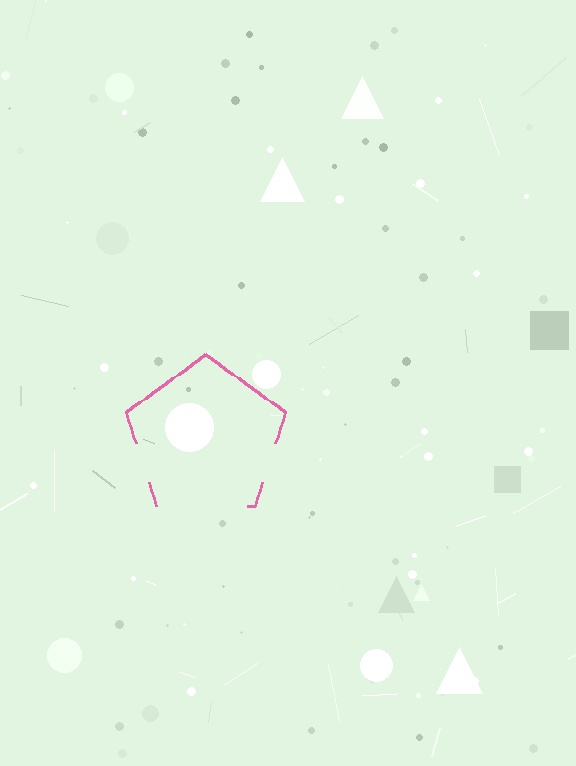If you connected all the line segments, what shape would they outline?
They would outline a pentagon.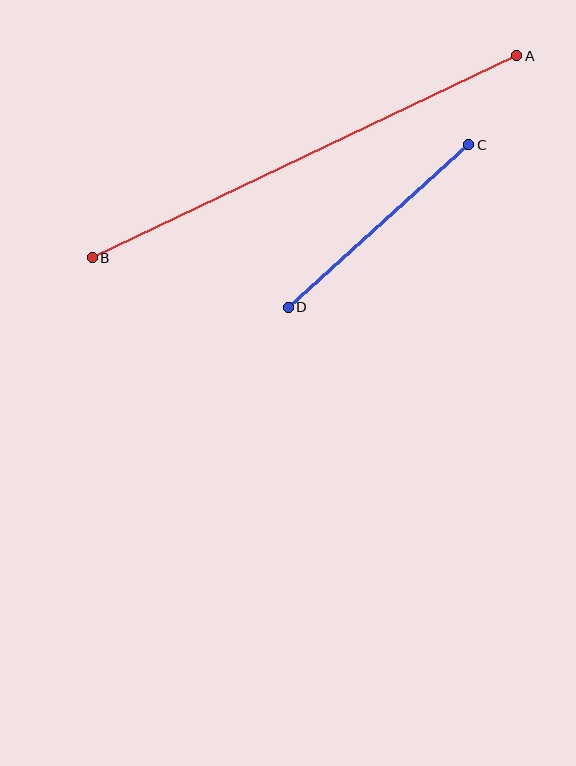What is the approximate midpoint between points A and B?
The midpoint is at approximately (304, 157) pixels.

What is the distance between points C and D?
The distance is approximately 243 pixels.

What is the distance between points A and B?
The distance is approximately 470 pixels.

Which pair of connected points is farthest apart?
Points A and B are farthest apart.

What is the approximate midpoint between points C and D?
The midpoint is at approximately (378, 226) pixels.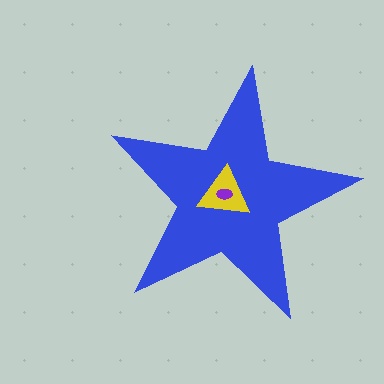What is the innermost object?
The purple ellipse.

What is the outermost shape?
The blue star.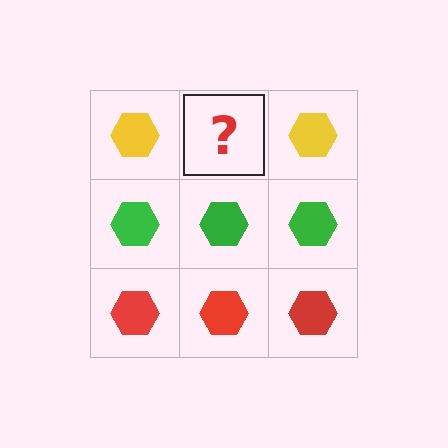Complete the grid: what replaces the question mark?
The question mark should be replaced with a yellow hexagon.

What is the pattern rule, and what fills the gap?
The rule is that each row has a consistent color. The gap should be filled with a yellow hexagon.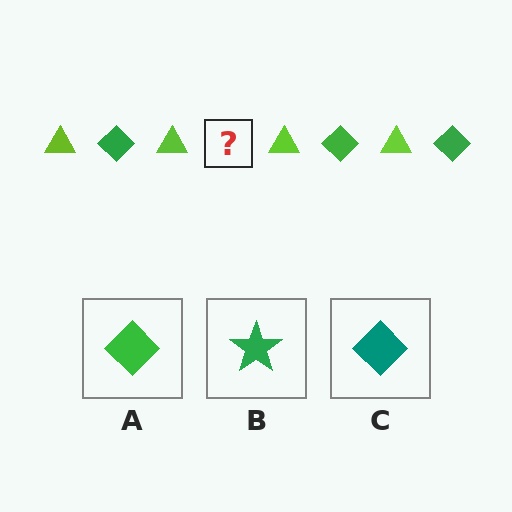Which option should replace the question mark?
Option A.